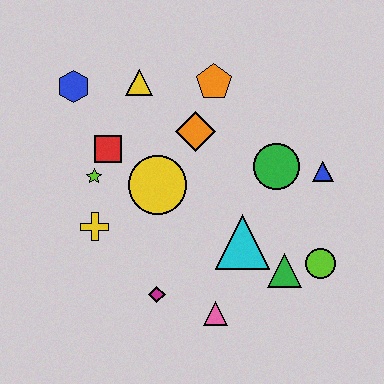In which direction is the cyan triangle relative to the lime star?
The cyan triangle is to the right of the lime star.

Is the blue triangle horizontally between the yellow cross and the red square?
No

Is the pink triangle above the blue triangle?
No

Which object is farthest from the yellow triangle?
The lime circle is farthest from the yellow triangle.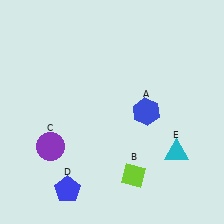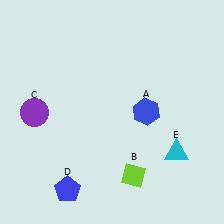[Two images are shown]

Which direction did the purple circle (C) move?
The purple circle (C) moved up.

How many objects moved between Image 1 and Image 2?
1 object moved between the two images.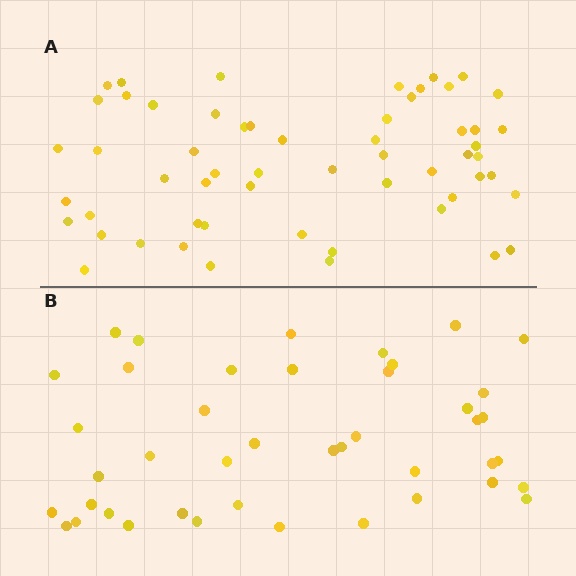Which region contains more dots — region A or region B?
Region A (the top region) has more dots.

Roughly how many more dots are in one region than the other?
Region A has approximately 15 more dots than region B.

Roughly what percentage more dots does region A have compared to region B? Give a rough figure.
About 35% more.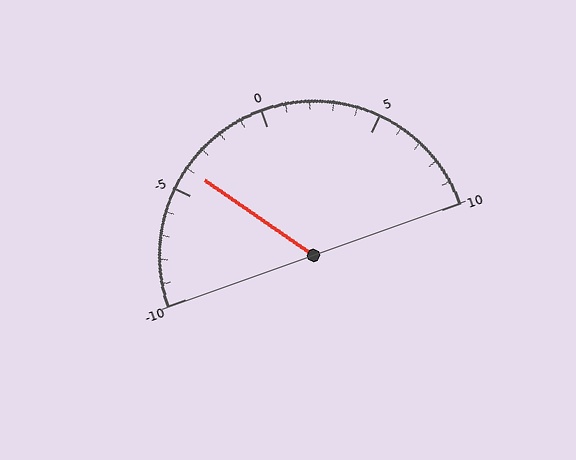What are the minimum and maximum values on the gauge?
The gauge ranges from -10 to 10.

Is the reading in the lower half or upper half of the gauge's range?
The reading is in the lower half of the range (-10 to 10).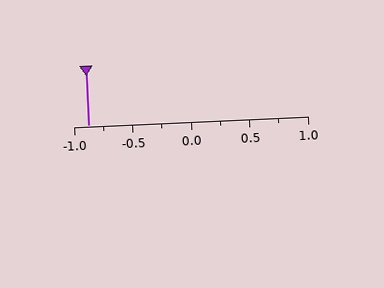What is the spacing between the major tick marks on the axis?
The major ticks are spaced 0.5 apart.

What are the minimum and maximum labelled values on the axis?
The axis runs from -1.0 to 1.0.